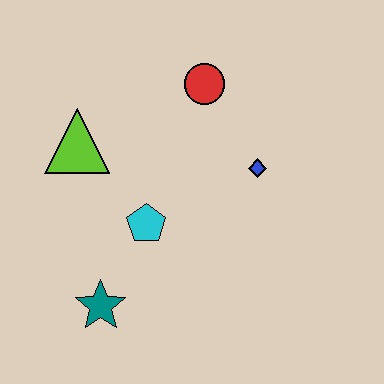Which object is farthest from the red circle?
The teal star is farthest from the red circle.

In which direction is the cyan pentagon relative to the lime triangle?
The cyan pentagon is below the lime triangle.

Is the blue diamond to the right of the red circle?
Yes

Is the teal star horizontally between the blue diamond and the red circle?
No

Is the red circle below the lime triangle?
No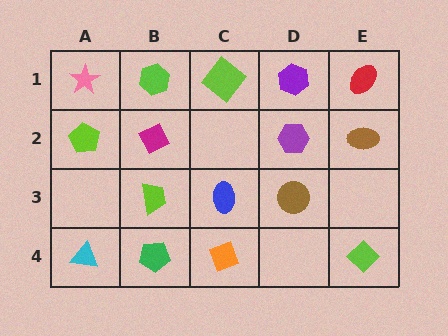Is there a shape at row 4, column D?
No, that cell is empty.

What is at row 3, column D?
A brown circle.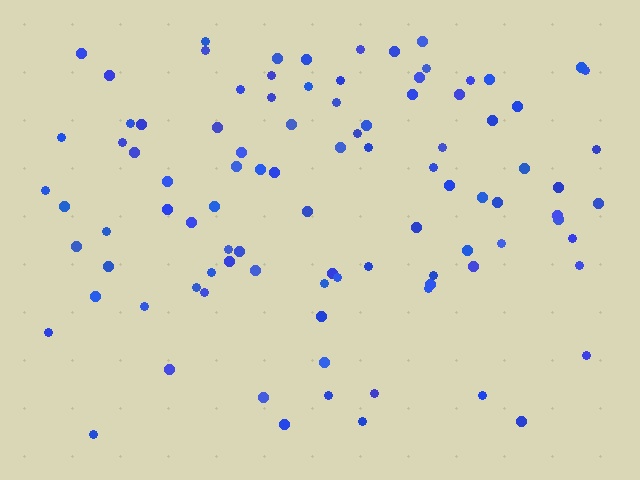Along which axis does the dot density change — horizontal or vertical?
Vertical.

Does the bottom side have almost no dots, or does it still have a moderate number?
Still a moderate number, just noticeably fewer than the top.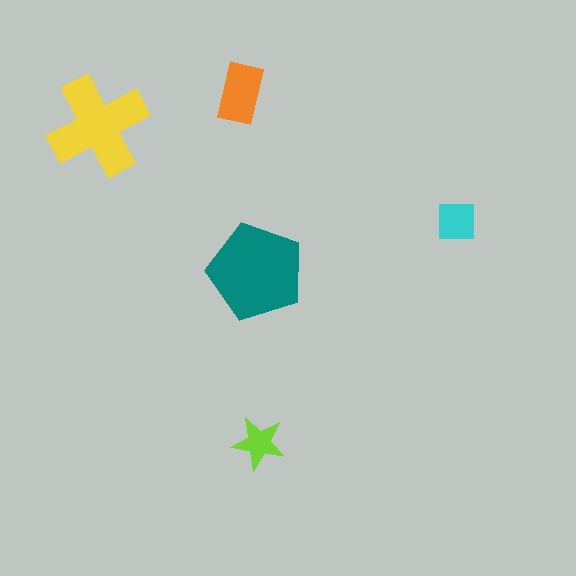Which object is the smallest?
The lime star.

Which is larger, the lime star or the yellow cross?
The yellow cross.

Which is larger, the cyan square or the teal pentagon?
The teal pentagon.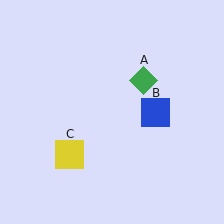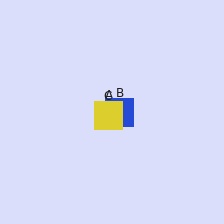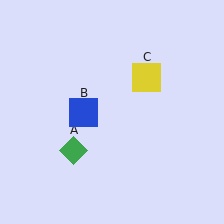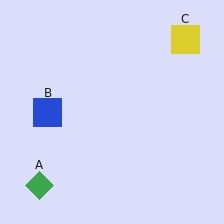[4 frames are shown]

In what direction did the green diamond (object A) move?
The green diamond (object A) moved down and to the left.